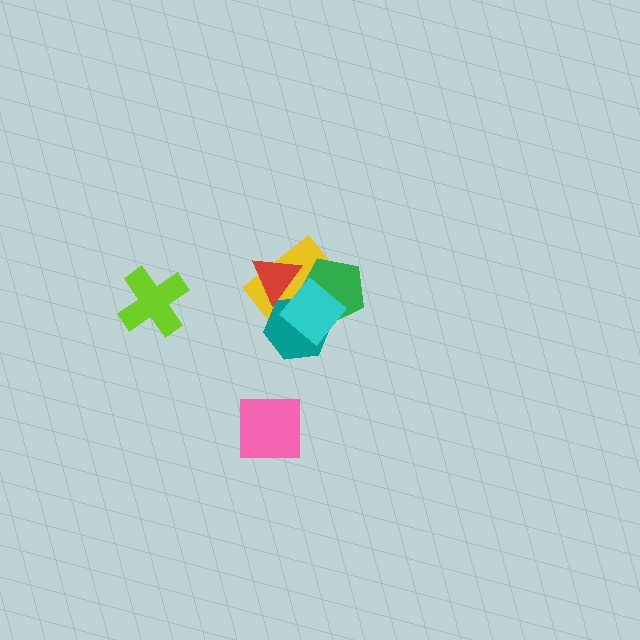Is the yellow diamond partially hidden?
Yes, it is partially covered by another shape.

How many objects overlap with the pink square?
0 objects overlap with the pink square.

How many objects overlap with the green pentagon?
3 objects overlap with the green pentagon.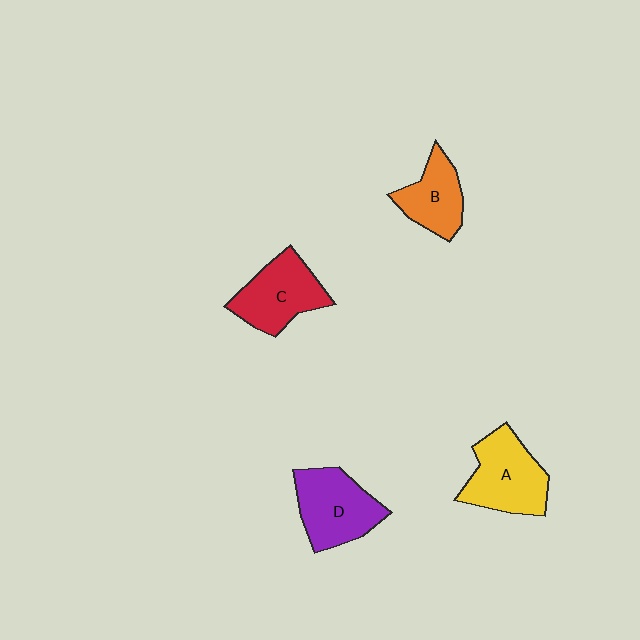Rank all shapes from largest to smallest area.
From largest to smallest: A (yellow), D (purple), C (red), B (orange).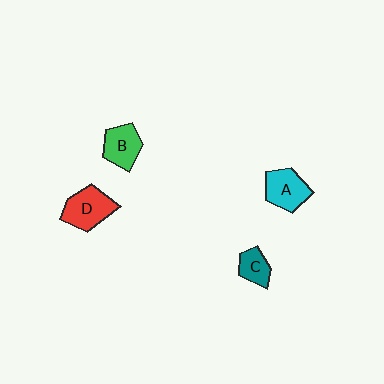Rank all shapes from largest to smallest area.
From largest to smallest: D (red), A (cyan), B (green), C (teal).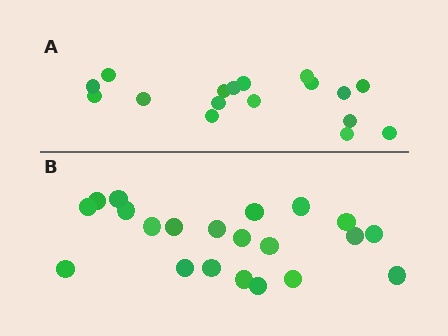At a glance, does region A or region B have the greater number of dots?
Region B (the bottom region) has more dots.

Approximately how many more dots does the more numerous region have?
Region B has about 4 more dots than region A.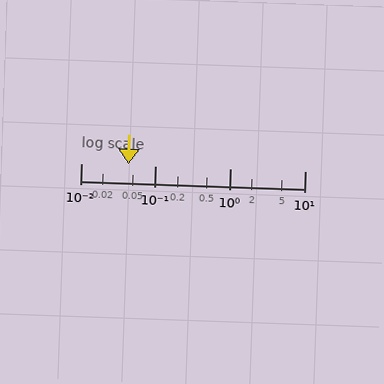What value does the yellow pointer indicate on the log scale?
The pointer indicates approximately 0.043.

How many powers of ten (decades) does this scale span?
The scale spans 3 decades, from 0.01 to 10.